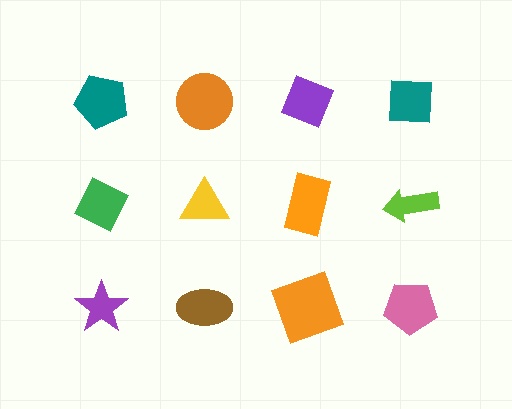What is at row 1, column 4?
A teal square.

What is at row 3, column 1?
A purple star.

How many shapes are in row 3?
4 shapes.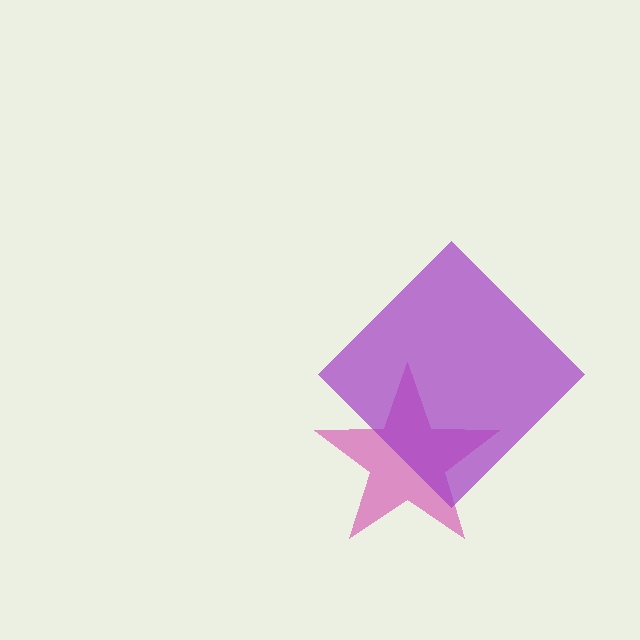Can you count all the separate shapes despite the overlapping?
Yes, there are 2 separate shapes.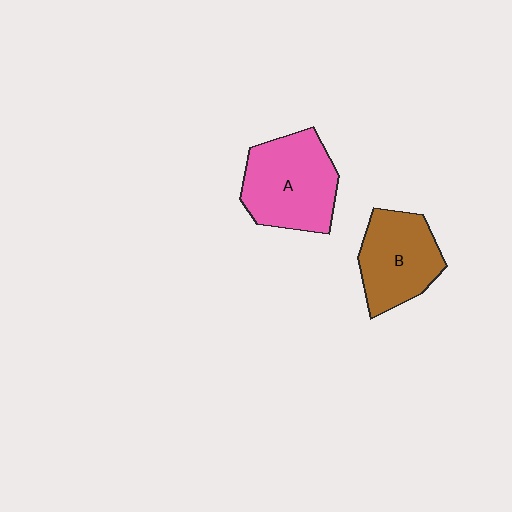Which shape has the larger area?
Shape A (pink).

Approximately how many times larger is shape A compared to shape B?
Approximately 1.2 times.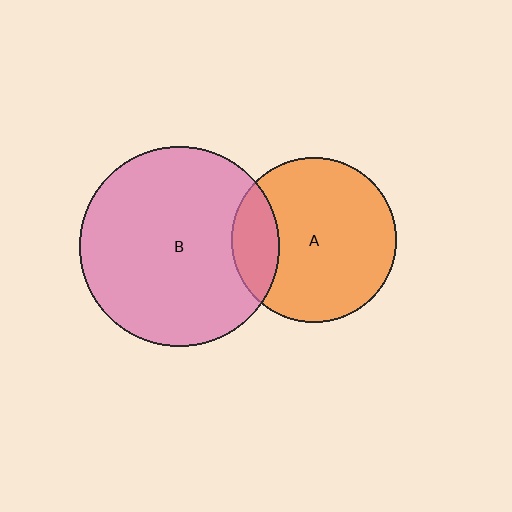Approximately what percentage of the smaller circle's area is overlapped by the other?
Approximately 20%.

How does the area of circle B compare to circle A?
Approximately 1.5 times.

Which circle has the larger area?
Circle B (pink).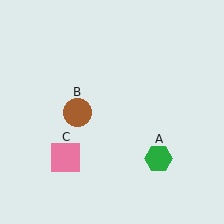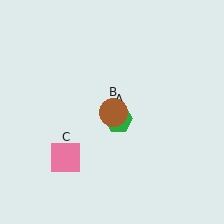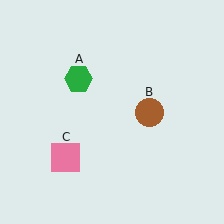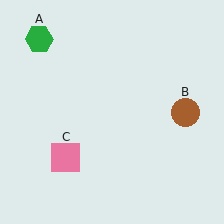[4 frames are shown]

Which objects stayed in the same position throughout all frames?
Pink square (object C) remained stationary.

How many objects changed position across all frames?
2 objects changed position: green hexagon (object A), brown circle (object B).